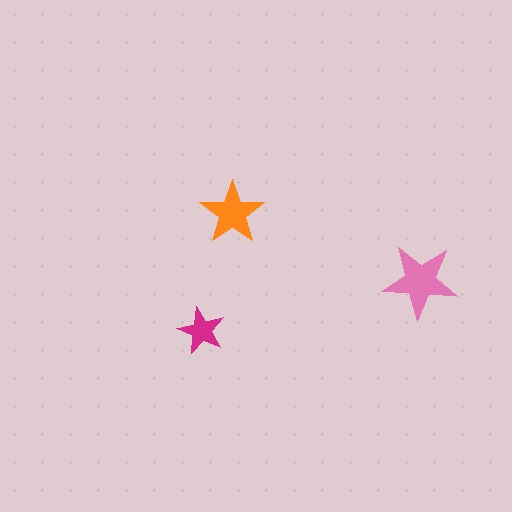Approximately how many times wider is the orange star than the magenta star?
About 1.5 times wider.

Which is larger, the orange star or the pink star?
The pink one.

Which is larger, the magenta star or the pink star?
The pink one.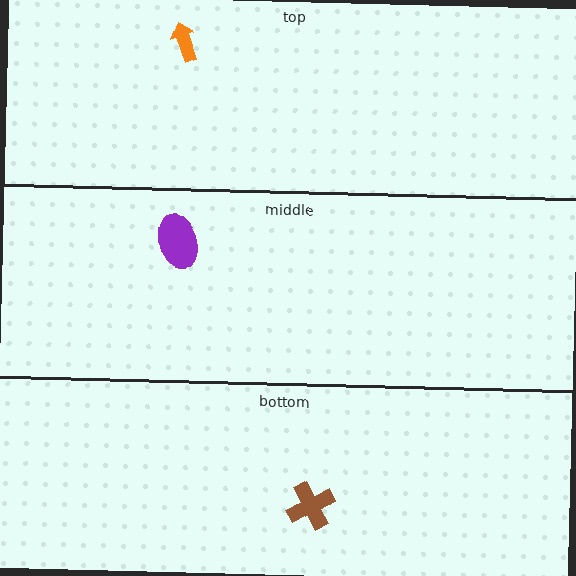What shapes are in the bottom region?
The brown cross.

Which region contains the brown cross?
The bottom region.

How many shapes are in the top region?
1.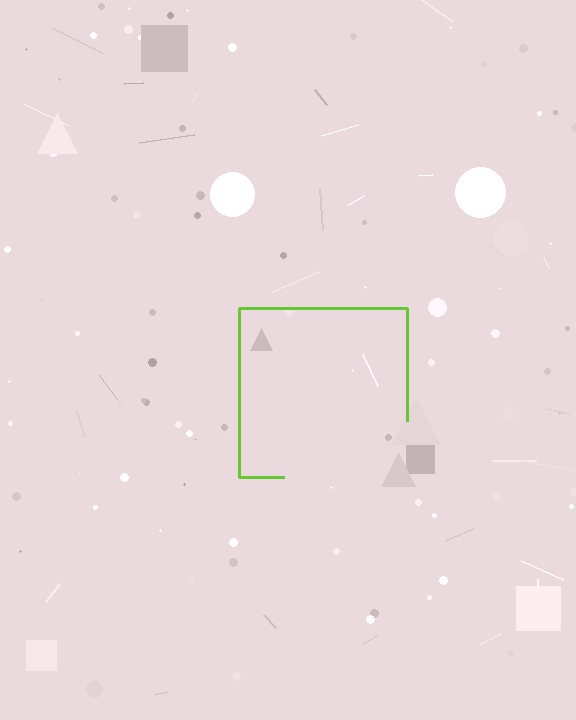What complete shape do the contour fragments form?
The contour fragments form a square.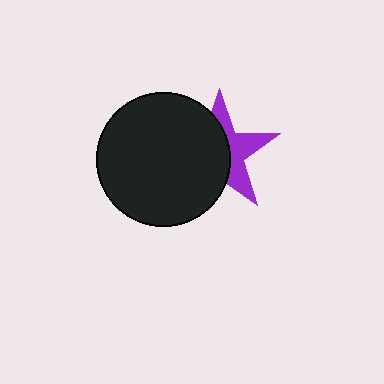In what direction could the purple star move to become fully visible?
The purple star could move right. That would shift it out from behind the black circle entirely.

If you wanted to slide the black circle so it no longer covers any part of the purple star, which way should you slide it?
Slide it left — that is the most direct way to separate the two shapes.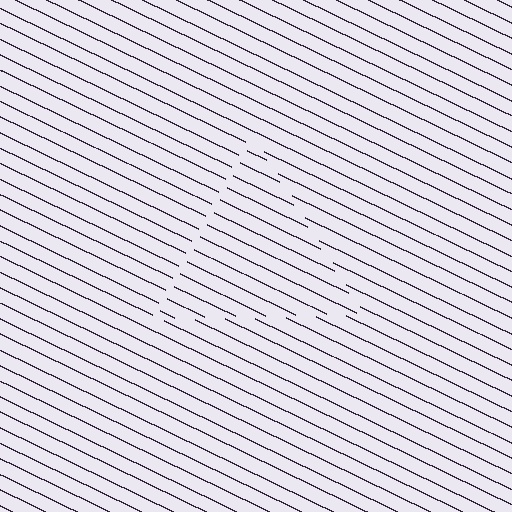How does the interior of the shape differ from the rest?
The interior of the shape contains the same grating, shifted by half a period — the contour is defined by the phase discontinuity where line-ends from the inner and outer gratings abut.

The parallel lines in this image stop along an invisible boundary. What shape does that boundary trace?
An illusory triangle. The interior of the shape contains the same grating, shifted by half a period — the contour is defined by the phase discontinuity where line-ends from the inner and outer gratings abut.